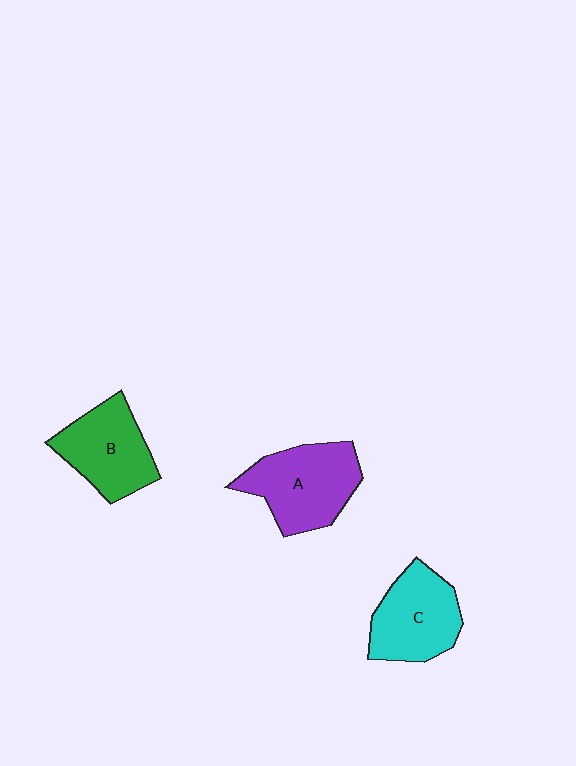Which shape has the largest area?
Shape A (purple).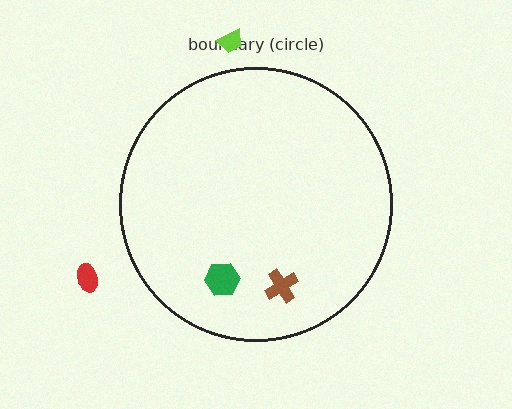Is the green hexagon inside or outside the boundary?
Inside.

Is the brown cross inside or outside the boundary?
Inside.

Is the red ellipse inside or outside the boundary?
Outside.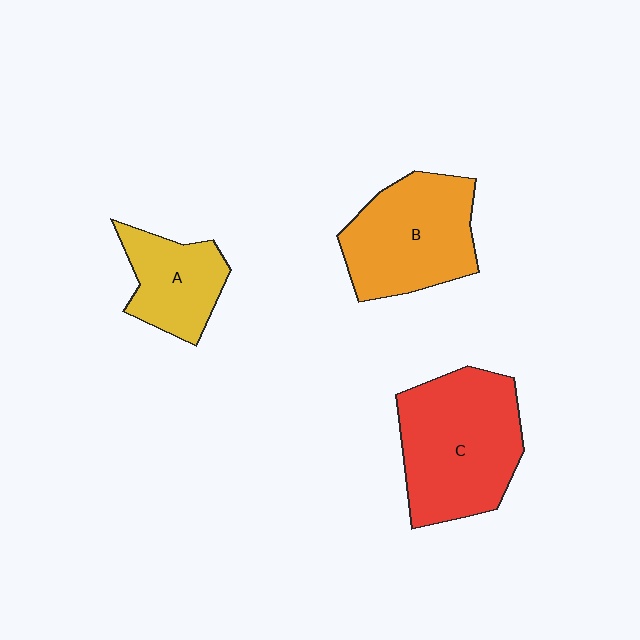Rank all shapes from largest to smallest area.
From largest to smallest: C (red), B (orange), A (yellow).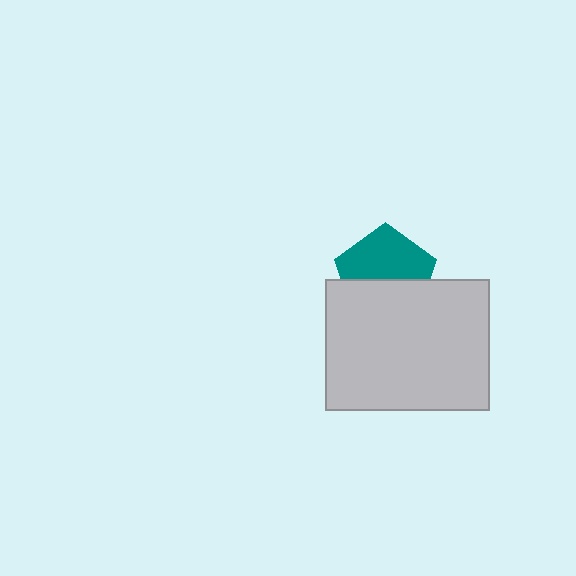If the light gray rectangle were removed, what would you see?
You would see the complete teal pentagon.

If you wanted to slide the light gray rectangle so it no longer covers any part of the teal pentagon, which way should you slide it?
Slide it down — that is the most direct way to separate the two shapes.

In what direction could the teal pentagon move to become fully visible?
The teal pentagon could move up. That would shift it out from behind the light gray rectangle entirely.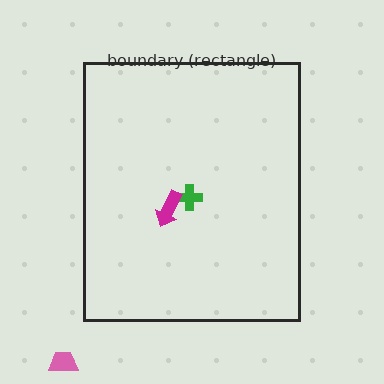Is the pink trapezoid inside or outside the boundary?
Outside.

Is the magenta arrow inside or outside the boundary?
Inside.